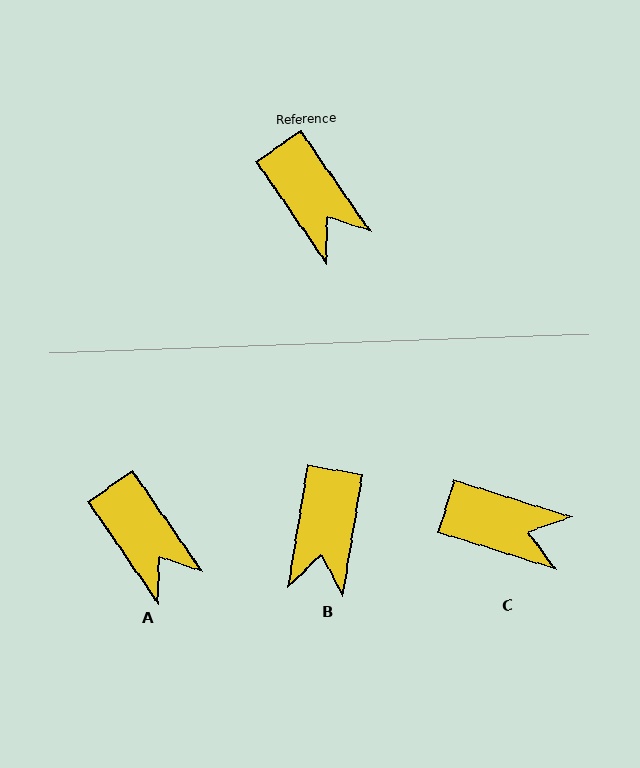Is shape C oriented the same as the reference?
No, it is off by about 38 degrees.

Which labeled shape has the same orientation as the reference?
A.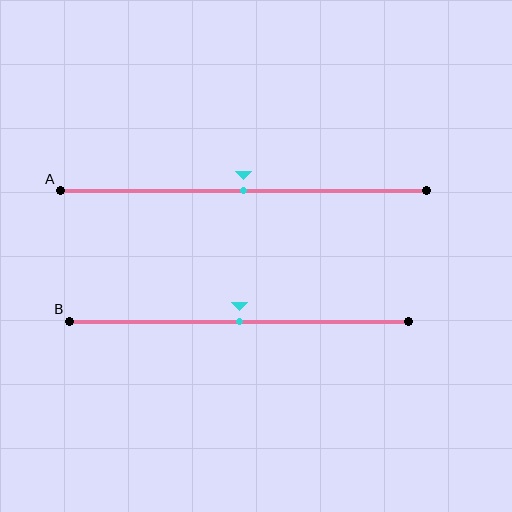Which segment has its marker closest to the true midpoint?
Segment A has its marker closest to the true midpoint.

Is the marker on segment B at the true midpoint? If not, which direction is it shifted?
Yes, the marker on segment B is at the true midpoint.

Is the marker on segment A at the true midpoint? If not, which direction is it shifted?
Yes, the marker on segment A is at the true midpoint.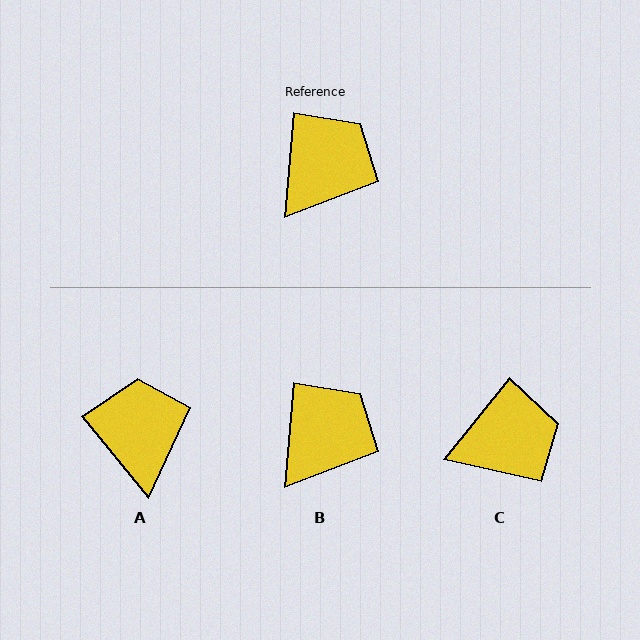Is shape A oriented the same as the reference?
No, it is off by about 44 degrees.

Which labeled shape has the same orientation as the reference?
B.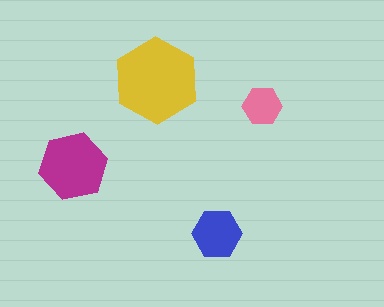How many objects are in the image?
There are 4 objects in the image.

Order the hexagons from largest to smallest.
the yellow one, the magenta one, the blue one, the pink one.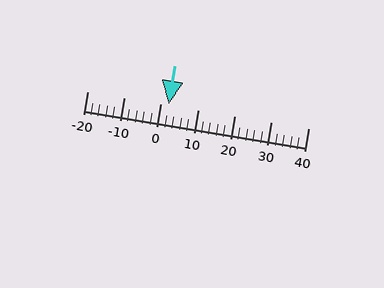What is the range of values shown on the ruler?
The ruler shows values from -20 to 40.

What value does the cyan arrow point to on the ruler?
The cyan arrow points to approximately 2.